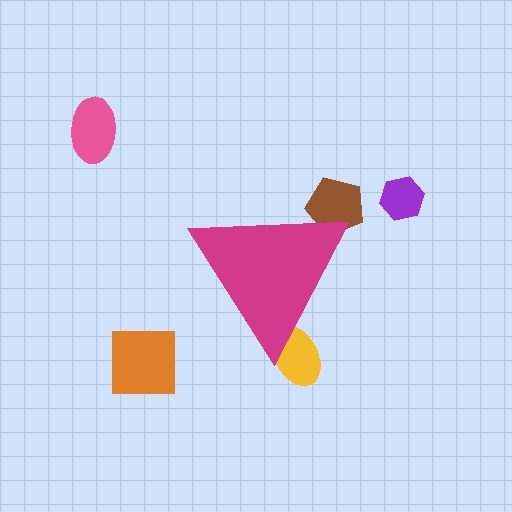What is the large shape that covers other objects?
A magenta triangle.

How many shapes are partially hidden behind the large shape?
2 shapes are partially hidden.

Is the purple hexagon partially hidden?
No, the purple hexagon is fully visible.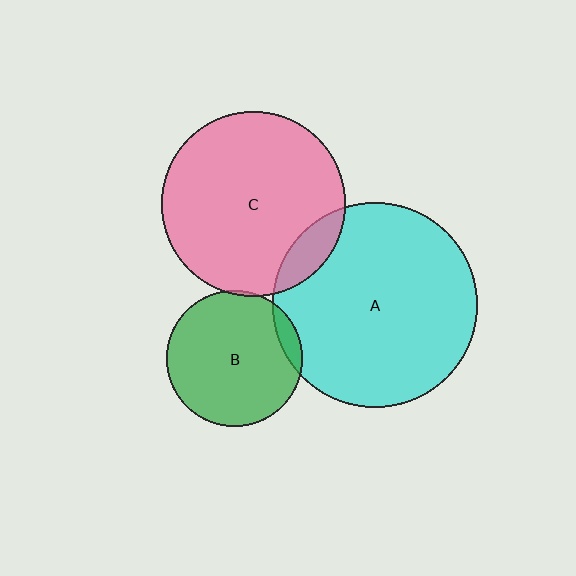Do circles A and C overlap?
Yes.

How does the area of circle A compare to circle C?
Approximately 1.2 times.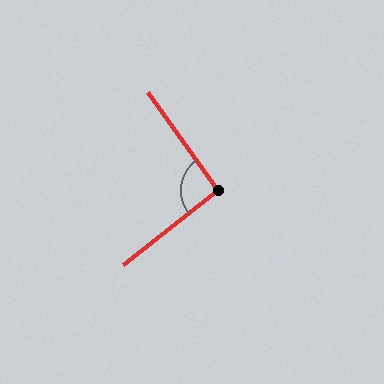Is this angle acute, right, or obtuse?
It is approximately a right angle.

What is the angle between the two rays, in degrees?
Approximately 93 degrees.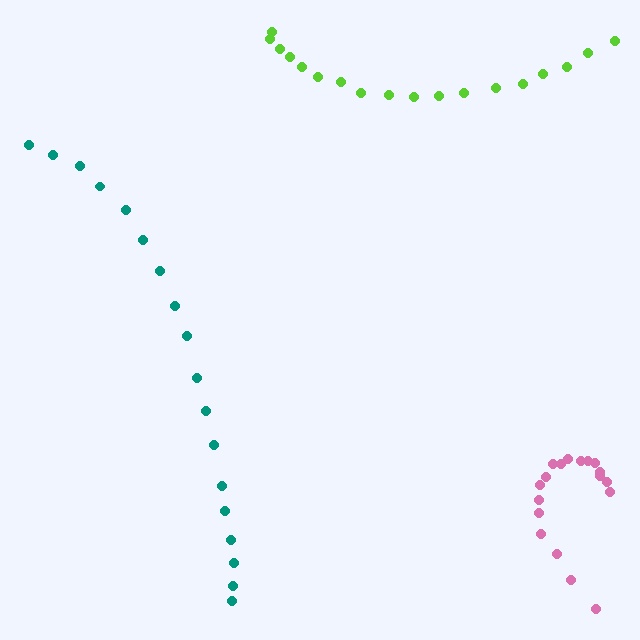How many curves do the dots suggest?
There are 3 distinct paths.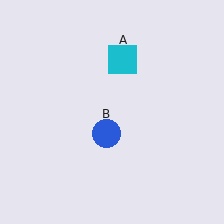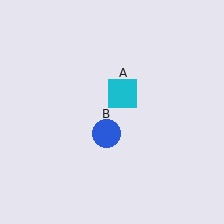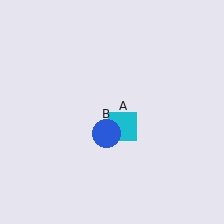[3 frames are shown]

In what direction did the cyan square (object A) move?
The cyan square (object A) moved down.